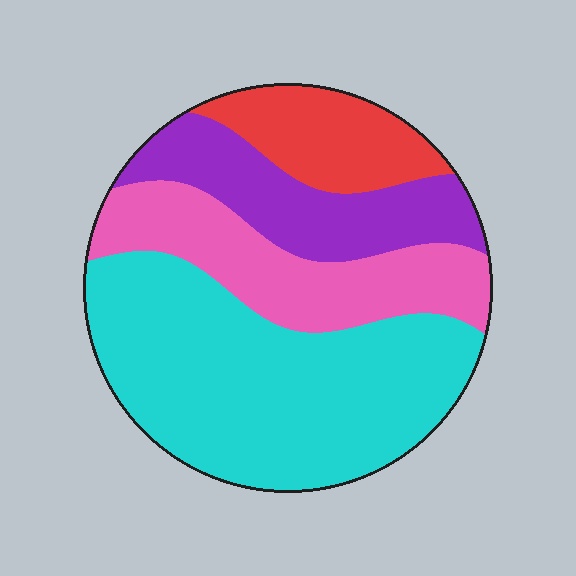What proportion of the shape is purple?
Purple covers about 20% of the shape.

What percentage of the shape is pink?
Pink covers about 20% of the shape.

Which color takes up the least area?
Red, at roughly 15%.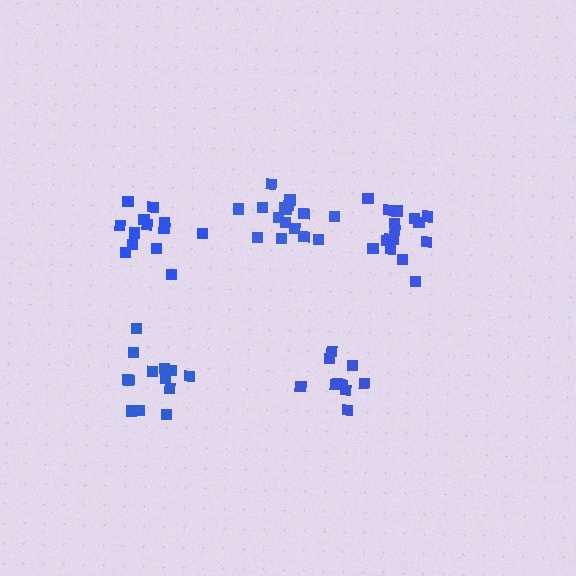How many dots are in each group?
Group 1: 13 dots, Group 2: 16 dots, Group 3: 10 dots, Group 4: 16 dots, Group 5: 13 dots (68 total).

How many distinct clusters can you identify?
There are 5 distinct clusters.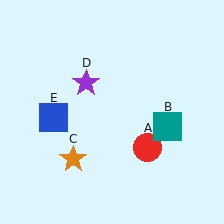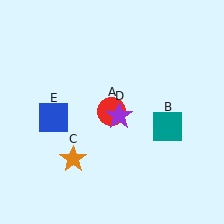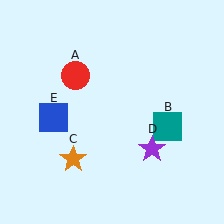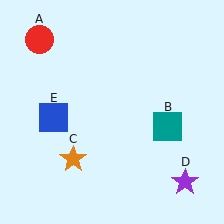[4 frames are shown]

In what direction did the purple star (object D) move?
The purple star (object D) moved down and to the right.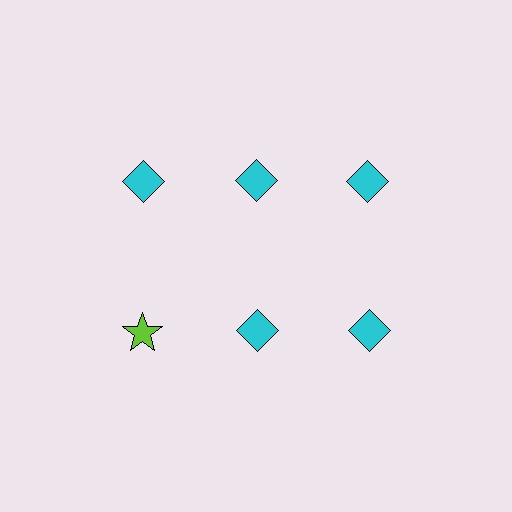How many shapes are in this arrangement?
There are 6 shapes arranged in a grid pattern.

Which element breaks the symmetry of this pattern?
The lime star in the second row, leftmost column breaks the symmetry. All other shapes are cyan diamonds.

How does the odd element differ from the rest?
It differs in both color (lime instead of cyan) and shape (star instead of diamond).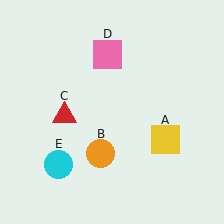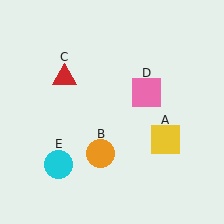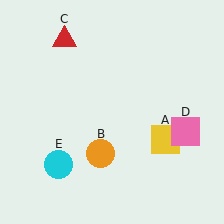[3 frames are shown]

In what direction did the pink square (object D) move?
The pink square (object D) moved down and to the right.